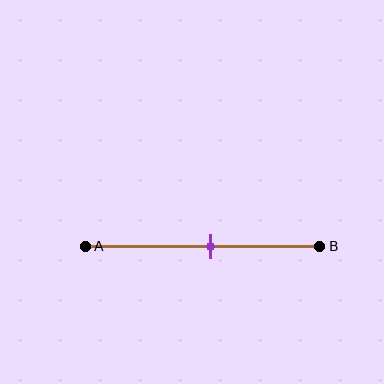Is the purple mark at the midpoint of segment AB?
No, the mark is at about 55% from A, not at the 50% midpoint.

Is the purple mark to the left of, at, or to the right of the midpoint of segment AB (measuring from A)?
The purple mark is to the right of the midpoint of segment AB.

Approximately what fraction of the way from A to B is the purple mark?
The purple mark is approximately 55% of the way from A to B.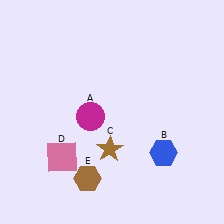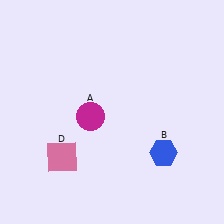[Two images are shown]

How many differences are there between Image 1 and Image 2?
There are 2 differences between the two images.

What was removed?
The brown hexagon (E), the brown star (C) were removed in Image 2.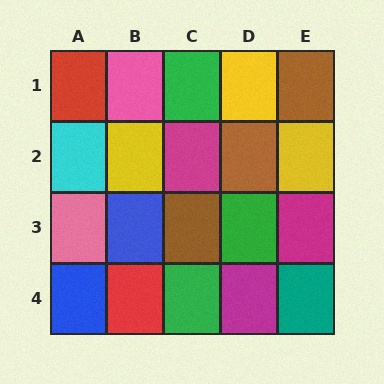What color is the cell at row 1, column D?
Yellow.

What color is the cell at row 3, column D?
Green.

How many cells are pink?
2 cells are pink.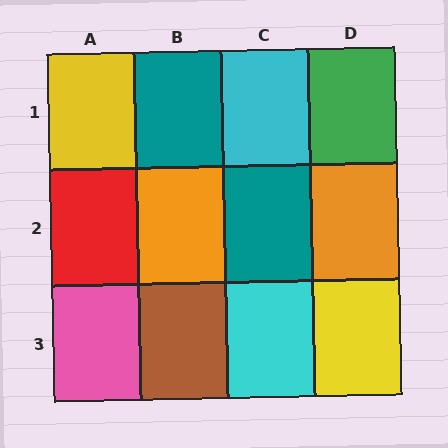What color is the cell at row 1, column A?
Yellow.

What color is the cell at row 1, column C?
Cyan.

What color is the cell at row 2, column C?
Teal.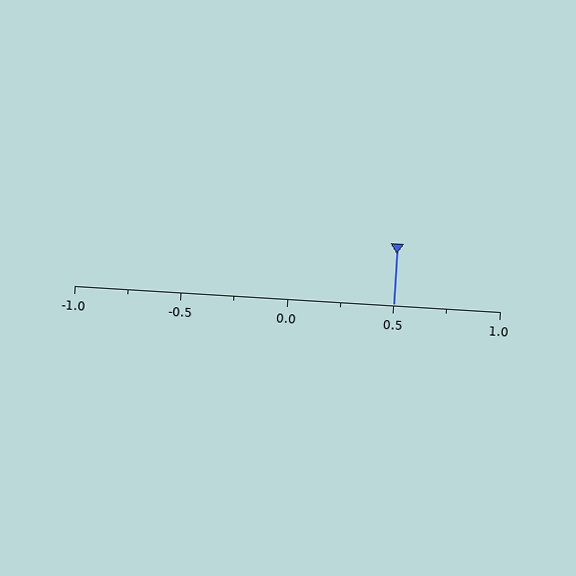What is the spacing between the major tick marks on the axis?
The major ticks are spaced 0.5 apart.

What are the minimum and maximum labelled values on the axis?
The axis runs from -1.0 to 1.0.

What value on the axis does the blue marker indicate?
The marker indicates approximately 0.5.